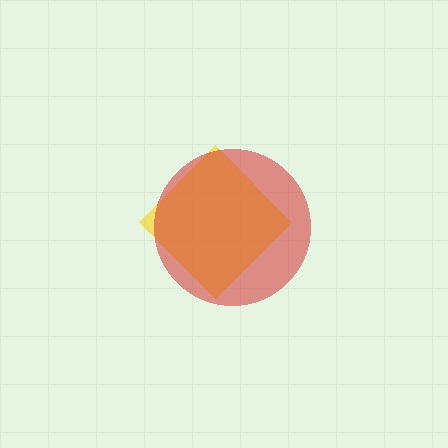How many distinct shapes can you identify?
There are 2 distinct shapes: a yellow diamond, a red circle.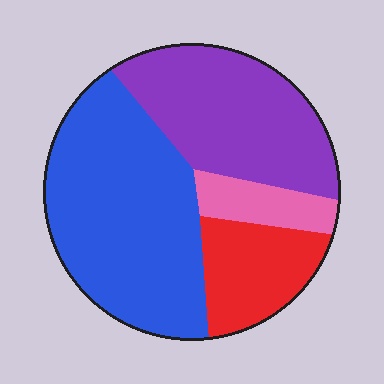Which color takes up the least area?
Pink, at roughly 10%.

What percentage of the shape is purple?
Purple covers roughly 30% of the shape.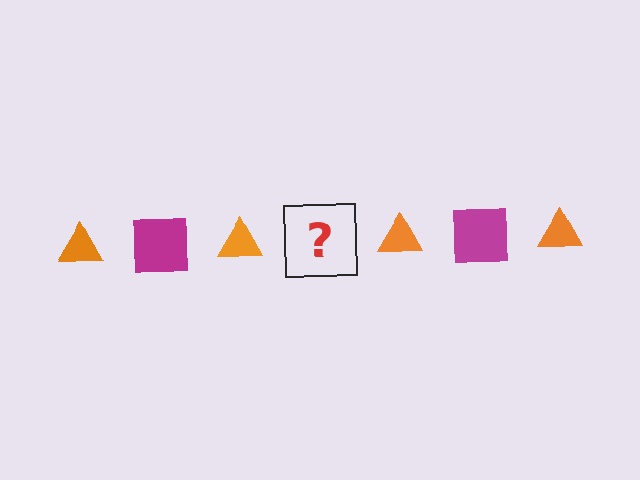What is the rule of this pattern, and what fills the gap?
The rule is that the pattern alternates between orange triangle and magenta square. The gap should be filled with a magenta square.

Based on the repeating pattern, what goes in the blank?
The blank should be a magenta square.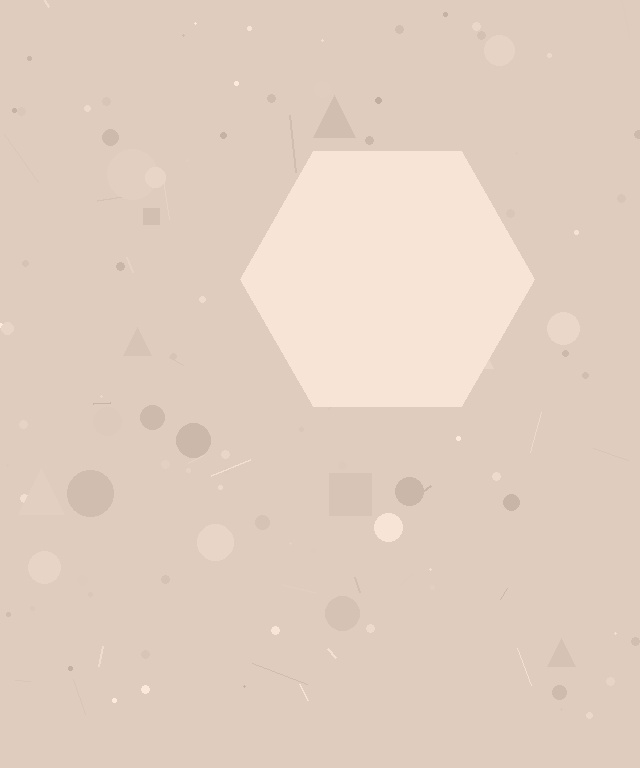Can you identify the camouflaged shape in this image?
The camouflaged shape is a hexagon.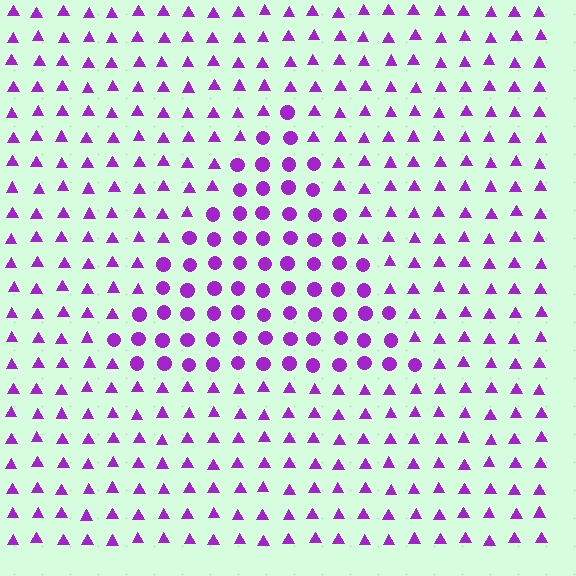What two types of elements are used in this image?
The image uses circles inside the triangle region and triangles outside it.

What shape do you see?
I see a triangle.